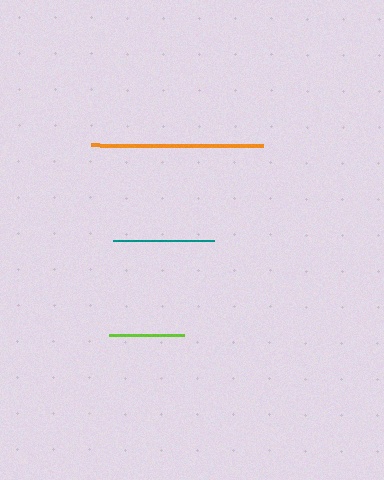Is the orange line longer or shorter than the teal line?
The orange line is longer than the teal line.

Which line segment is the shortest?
The lime line is the shortest at approximately 75 pixels.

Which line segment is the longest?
The orange line is the longest at approximately 172 pixels.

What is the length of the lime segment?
The lime segment is approximately 75 pixels long.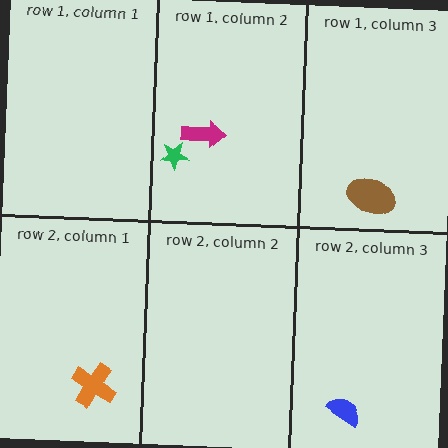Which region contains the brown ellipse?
The row 1, column 3 region.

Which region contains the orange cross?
The row 2, column 1 region.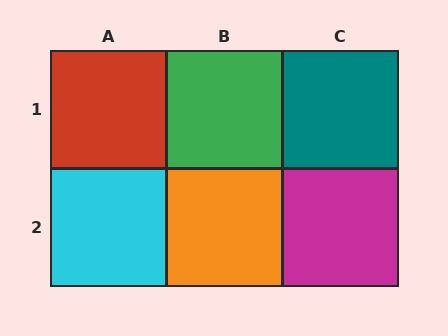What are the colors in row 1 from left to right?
Red, green, teal.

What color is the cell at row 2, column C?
Magenta.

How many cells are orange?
1 cell is orange.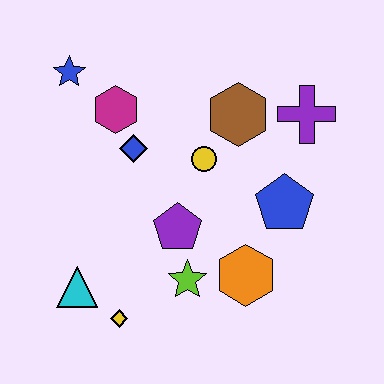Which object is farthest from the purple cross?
The cyan triangle is farthest from the purple cross.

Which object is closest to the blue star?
The magenta hexagon is closest to the blue star.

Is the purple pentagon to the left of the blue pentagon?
Yes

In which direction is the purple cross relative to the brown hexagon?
The purple cross is to the right of the brown hexagon.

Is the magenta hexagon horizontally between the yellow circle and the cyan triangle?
Yes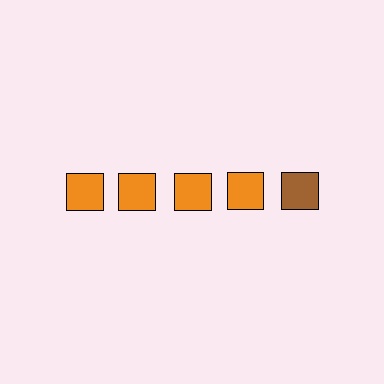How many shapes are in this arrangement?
There are 5 shapes arranged in a grid pattern.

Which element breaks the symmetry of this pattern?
The brown square in the top row, rightmost column breaks the symmetry. All other shapes are orange squares.